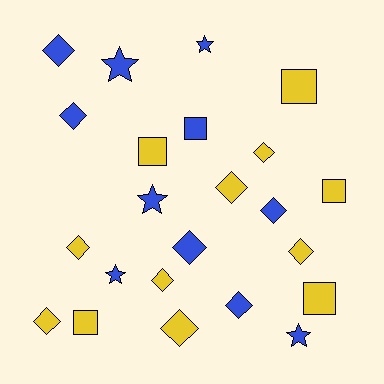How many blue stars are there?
There are 5 blue stars.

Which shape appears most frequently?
Diamond, with 12 objects.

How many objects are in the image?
There are 23 objects.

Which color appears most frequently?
Yellow, with 12 objects.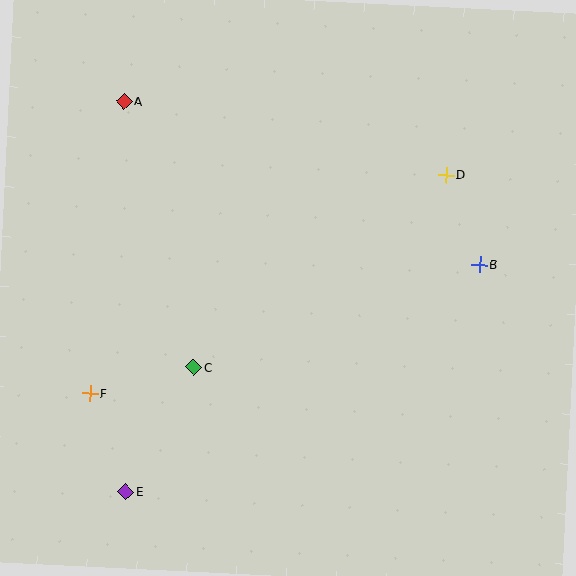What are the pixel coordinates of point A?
Point A is at (124, 101).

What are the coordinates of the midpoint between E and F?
The midpoint between E and F is at (108, 443).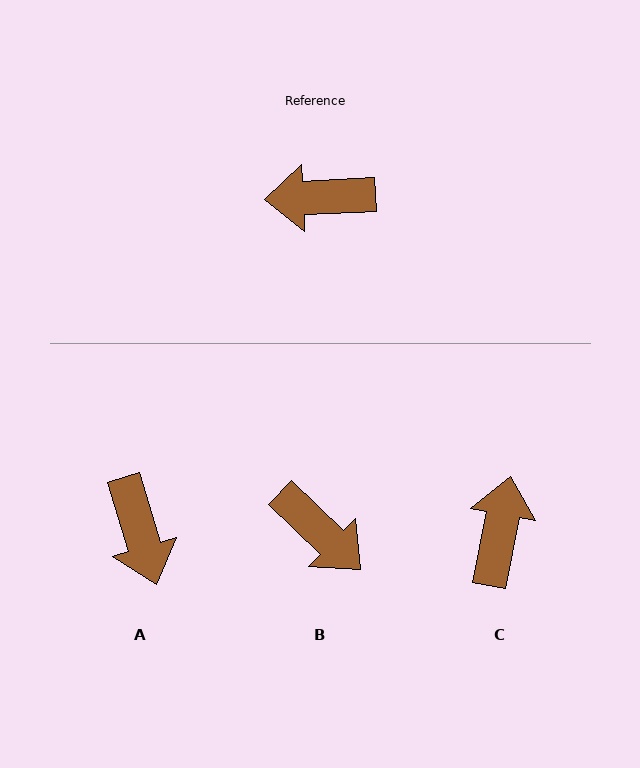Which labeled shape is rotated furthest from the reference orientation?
B, about 134 degrees away.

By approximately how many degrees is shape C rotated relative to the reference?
Approximately 104 degrees clockwise.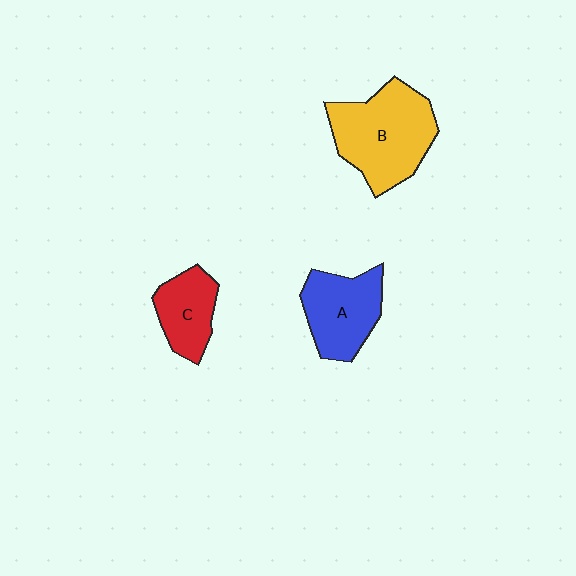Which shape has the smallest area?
Shape C (red).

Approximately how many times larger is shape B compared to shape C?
Approximately 1.9 times.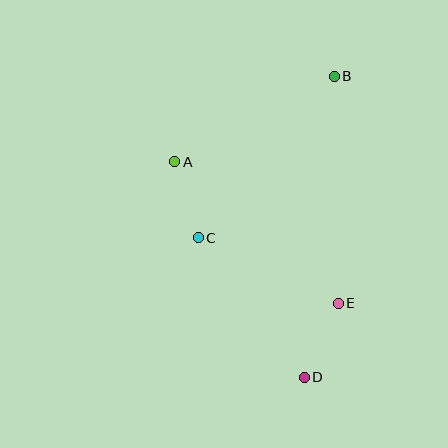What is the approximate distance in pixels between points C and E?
The distance between C and E is approximately 154 pixels.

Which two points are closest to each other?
Points A and C are closest to each other.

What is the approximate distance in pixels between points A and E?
The distance between A and E is approximately 216 pixels.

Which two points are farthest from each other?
Points B and D are farthest from each other.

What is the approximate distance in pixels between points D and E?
The distance between D and E is approximately 81 pixels.